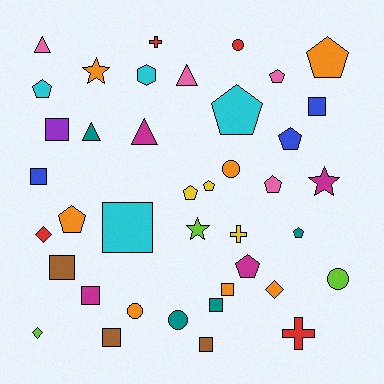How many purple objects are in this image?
There is 1 purple object.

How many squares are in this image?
There are 10 squares.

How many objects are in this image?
There are 40 objects.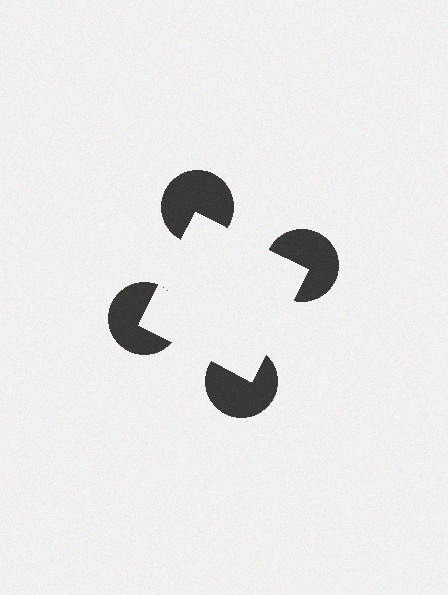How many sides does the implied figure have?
4 sides.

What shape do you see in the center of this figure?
An illusory square — its edges are inferred from the aligned wedge cuts in the pac-man discs, not physically drawn.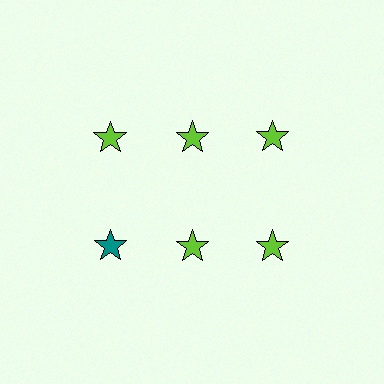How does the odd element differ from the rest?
It has a different color: teal instead of lime.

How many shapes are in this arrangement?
There are 6 shapes arranged in a grid pattern.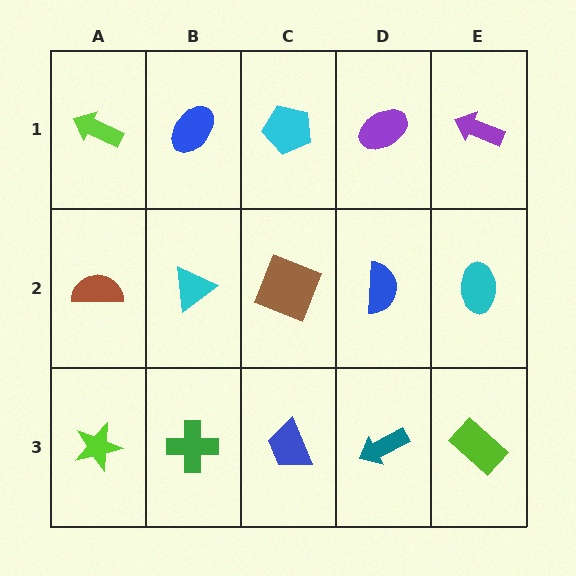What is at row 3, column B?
A green cross.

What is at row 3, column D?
A teal arrow.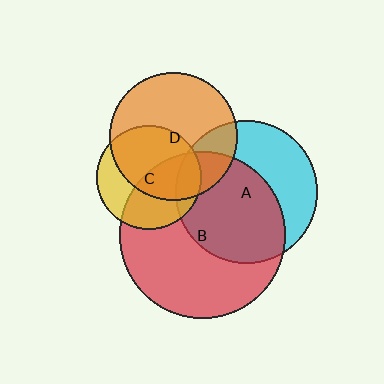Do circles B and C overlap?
Yes.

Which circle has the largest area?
Circle B (red).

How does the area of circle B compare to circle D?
Approximately 1.7 times.